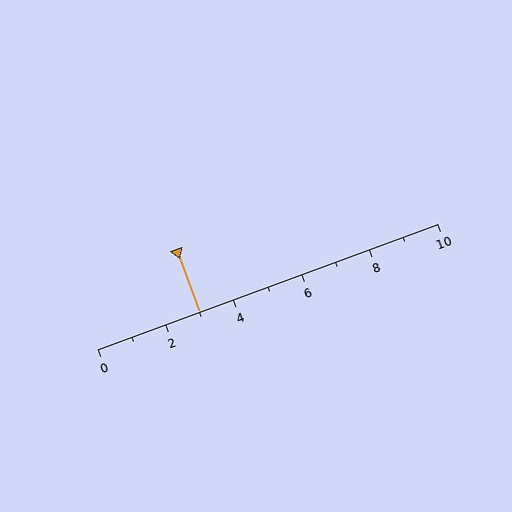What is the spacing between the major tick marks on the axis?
The major ticks are spaced 2 apart.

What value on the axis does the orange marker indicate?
The marker indicates approximately 3.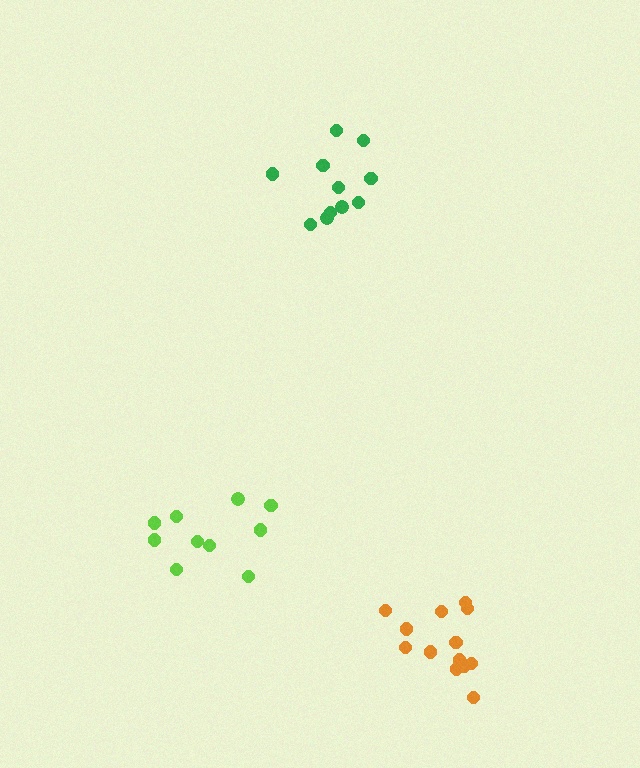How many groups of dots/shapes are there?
There are 3 groups.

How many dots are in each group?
Group 1: 11 dots, Group 2: 13 dots, Group 3: 10 dots (34 total).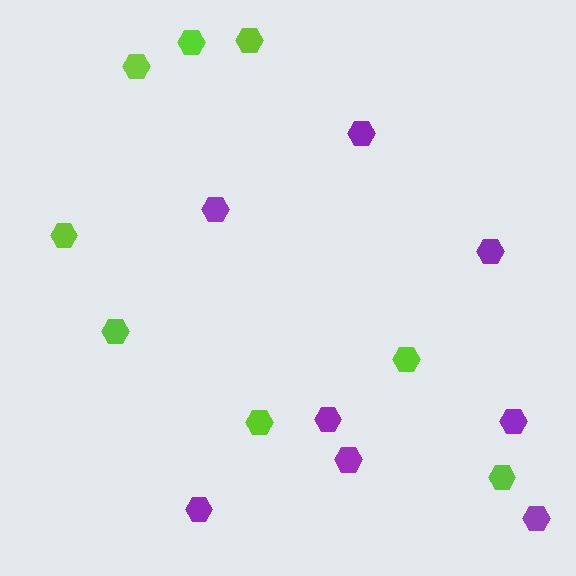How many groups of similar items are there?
There are 2 groups: one group of purple hexagons (8) and one group of lime hexagons (8).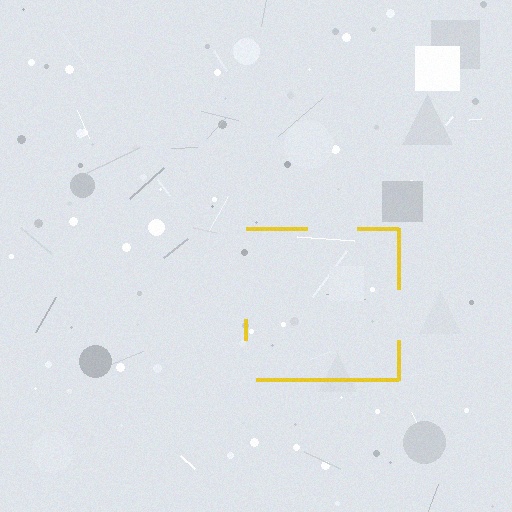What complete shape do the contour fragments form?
The contour fragments form a square.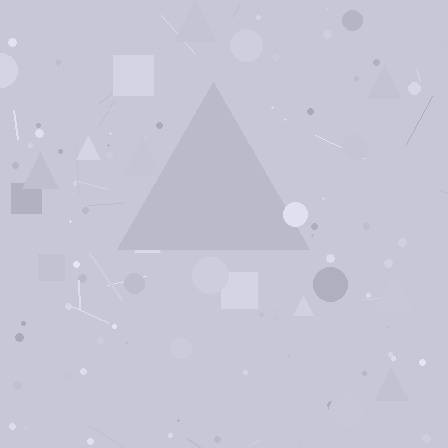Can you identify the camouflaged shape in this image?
The camouflaged shape is a triangle.